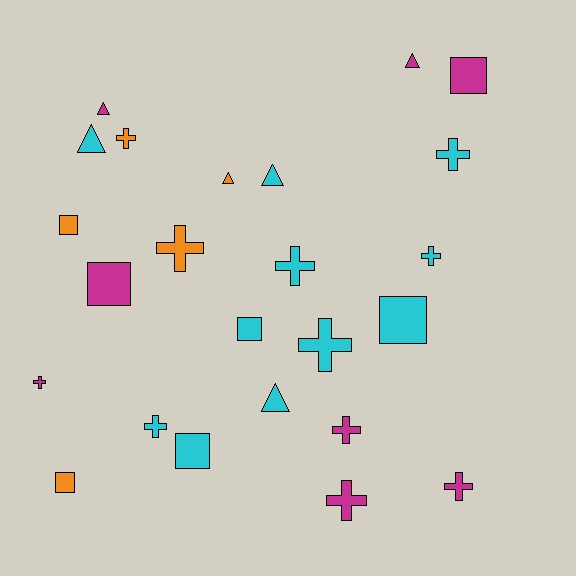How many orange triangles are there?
There is 1 orange triangle.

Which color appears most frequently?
Cyan, with 11 objects.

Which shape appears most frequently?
Cross, with 11 objects.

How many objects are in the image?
There are 24 objects.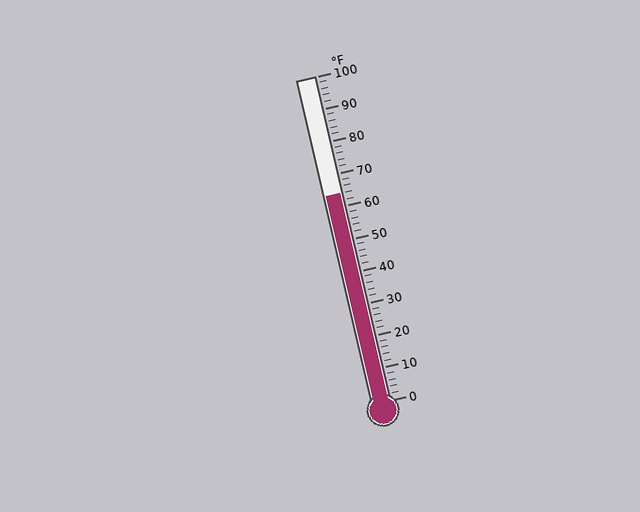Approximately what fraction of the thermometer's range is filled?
The thermometer is filled to approximately 65% of its range.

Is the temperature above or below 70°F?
The temperature is below 70°F.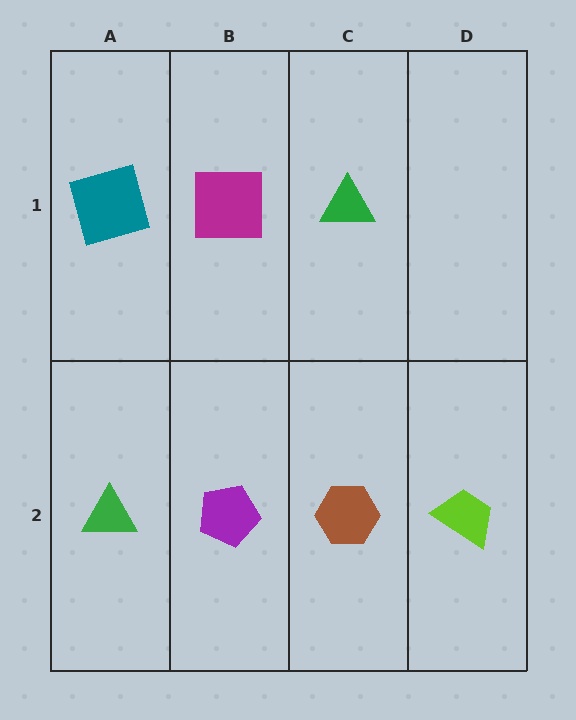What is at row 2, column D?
A lime trapezoid.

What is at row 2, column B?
A purple pentagon.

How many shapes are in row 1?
3 shapes.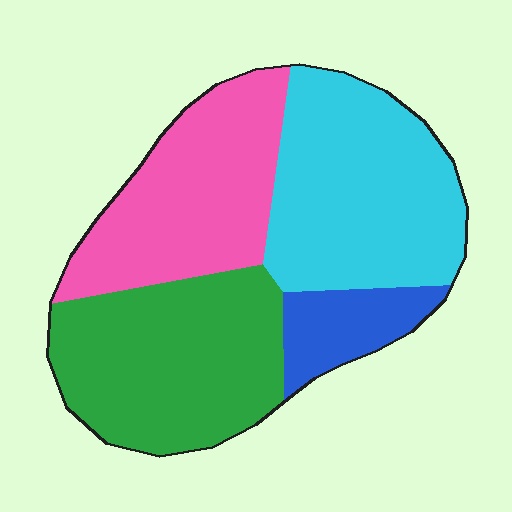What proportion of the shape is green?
Green takes up about one third (1/3) of the shape.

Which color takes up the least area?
Blue, at roughly 10%.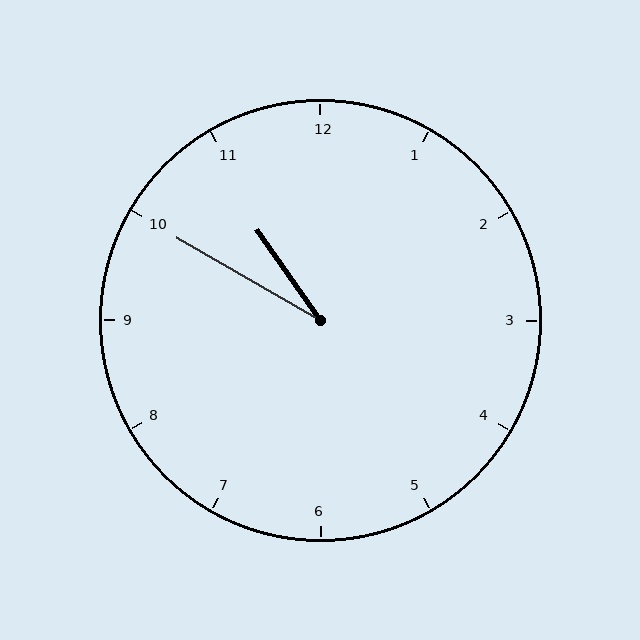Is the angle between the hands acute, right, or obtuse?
It is acute.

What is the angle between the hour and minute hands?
Approximately 25 degrees.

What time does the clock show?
10:50.